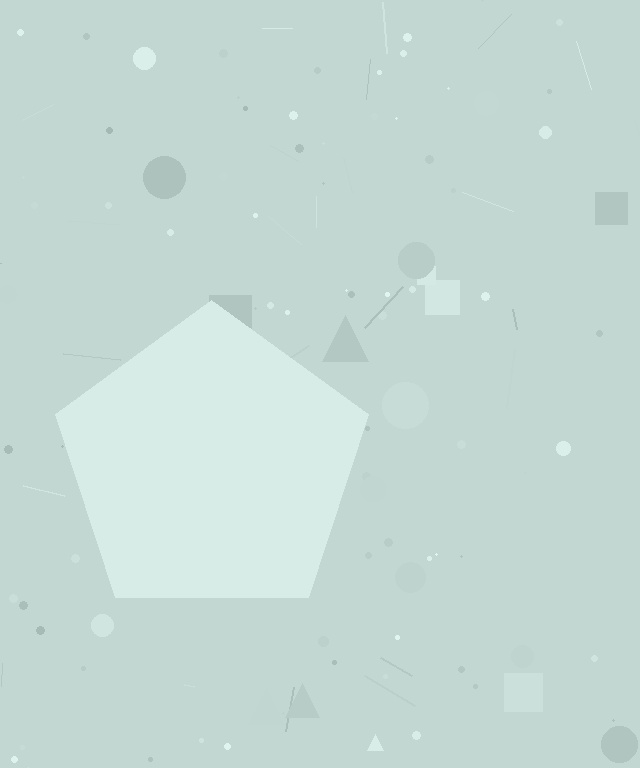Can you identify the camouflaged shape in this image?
The camouflaged shape is a pentagon.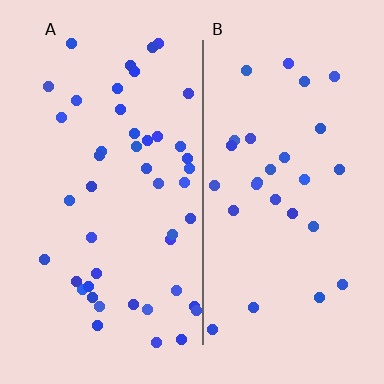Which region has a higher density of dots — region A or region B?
A (the left).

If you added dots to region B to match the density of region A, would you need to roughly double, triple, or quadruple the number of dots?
Approximately double.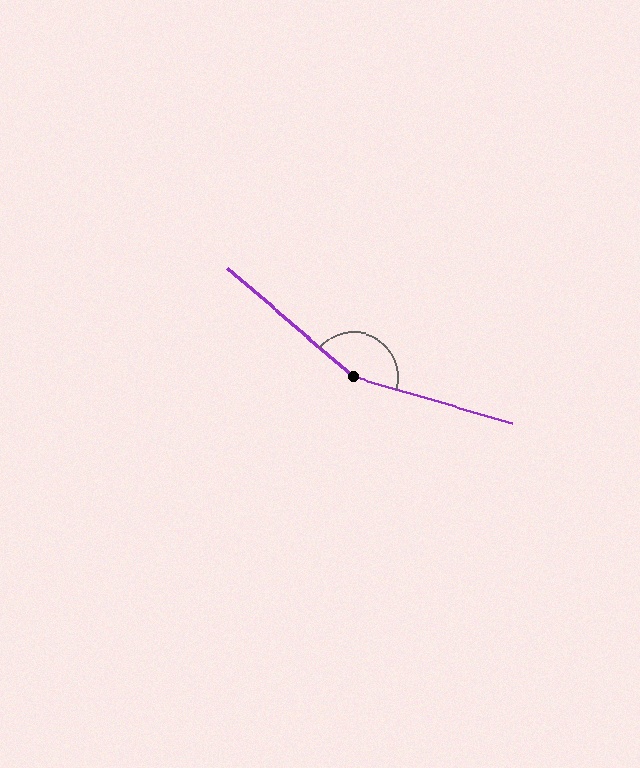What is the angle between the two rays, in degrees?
Approximately 156 degrees.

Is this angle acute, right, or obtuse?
It is obtuse.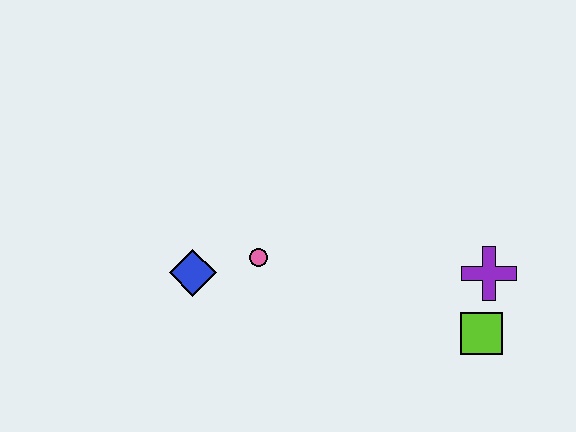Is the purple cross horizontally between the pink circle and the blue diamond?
No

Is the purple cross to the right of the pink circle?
Yes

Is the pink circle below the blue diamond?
No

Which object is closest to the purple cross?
The lime square is closest to the purple cross.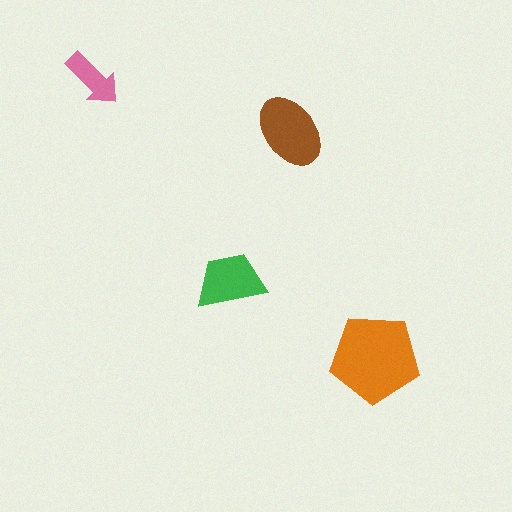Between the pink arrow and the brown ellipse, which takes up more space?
The brown ellipse.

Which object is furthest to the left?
The pink arrow is leftmost.